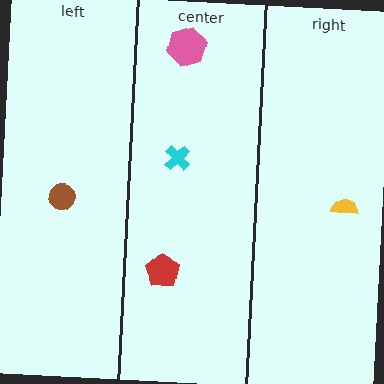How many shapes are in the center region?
3.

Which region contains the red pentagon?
The center region.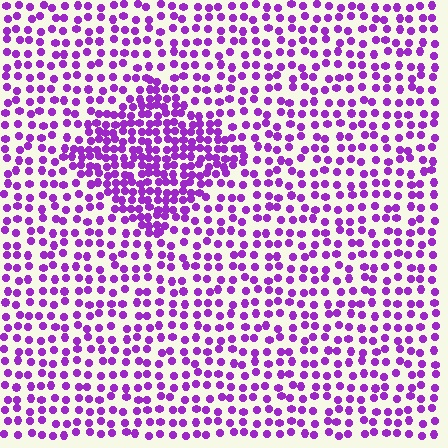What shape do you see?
I see a diamond.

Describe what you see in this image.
The image contains small purple elements arranged at two different densities. A diamond-shaped region is visible where the elements are more densely packed than the surrounding area.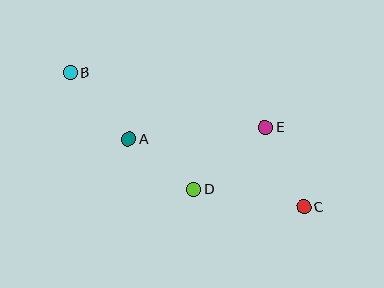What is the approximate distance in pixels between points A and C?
The distance between A and C is approximately 187 pixels.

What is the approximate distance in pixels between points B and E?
The distance between B and E is approximately 202 pixels.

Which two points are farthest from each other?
Points B and C are farthest from each other.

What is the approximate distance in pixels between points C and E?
The distance between C and E is approximately 89 pixels.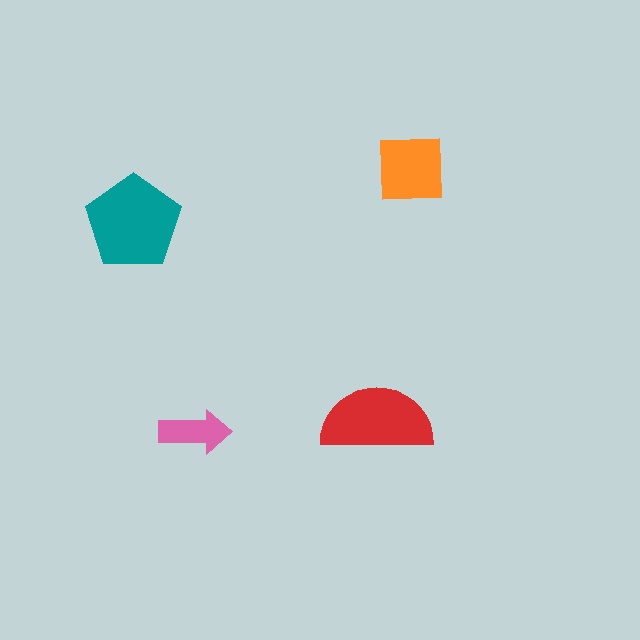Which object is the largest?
The teal pentagon.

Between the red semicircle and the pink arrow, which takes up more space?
The red semicircle.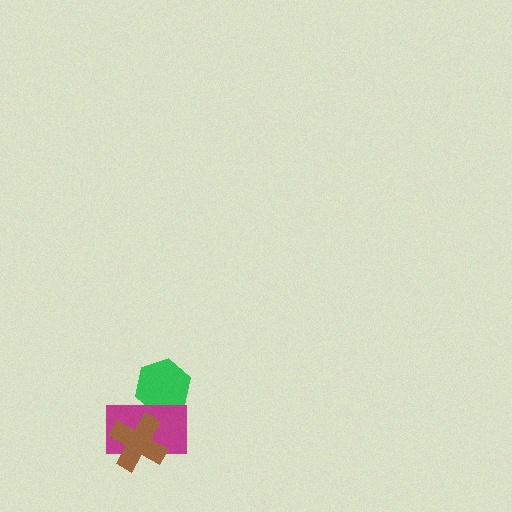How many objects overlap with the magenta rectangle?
2 objects overlap with the magenta rectangle.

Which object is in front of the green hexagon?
The magenta rectangle is in front of the green hexagon.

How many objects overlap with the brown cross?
1 object overlaps with the brown cross.